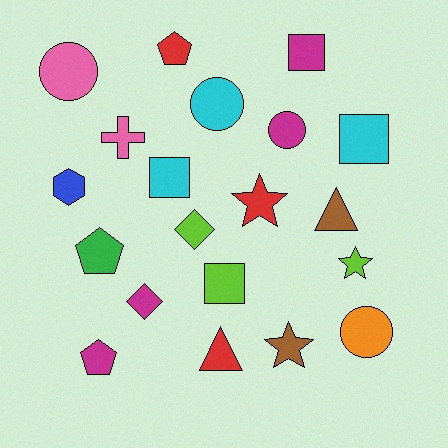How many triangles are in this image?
There are 2 triangles.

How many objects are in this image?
There are 20 objects.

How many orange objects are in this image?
There is 1 orange object.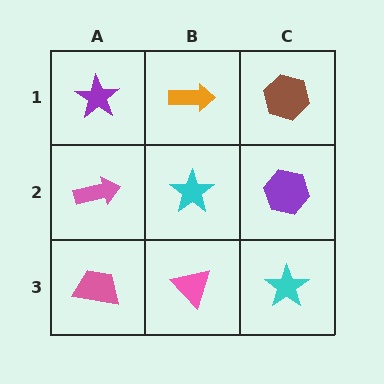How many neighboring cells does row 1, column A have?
2.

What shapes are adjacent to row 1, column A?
A pink arrow (row 2, column A), an orange arrow (row 1, column B).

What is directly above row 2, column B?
An orange arrow.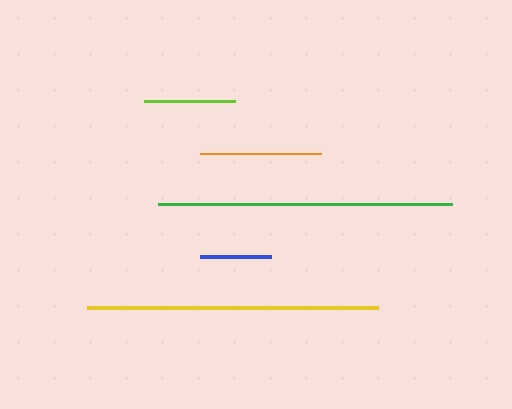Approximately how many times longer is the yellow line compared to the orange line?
The yellow line is approximately 2.4 times the length of the orange line.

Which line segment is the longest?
The green line is the longest at approximately 294 pixels.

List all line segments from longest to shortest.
From longest to shortest: green, yellow, orange, lime, blue.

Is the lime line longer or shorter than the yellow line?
The yellow line is longer than the lime line.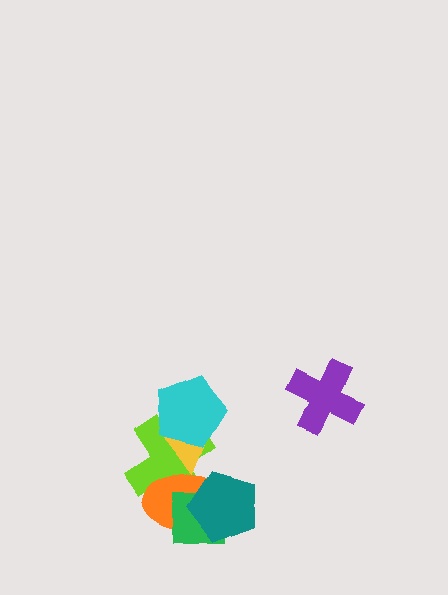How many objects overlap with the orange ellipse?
4 objects overlap with the orange ellipse.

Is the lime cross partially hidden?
Yes, it is partially covered by another shape.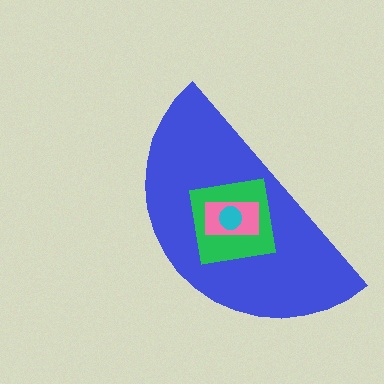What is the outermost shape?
The blue semicircle.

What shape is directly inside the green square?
The pink rectangle.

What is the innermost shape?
The cyan circle.